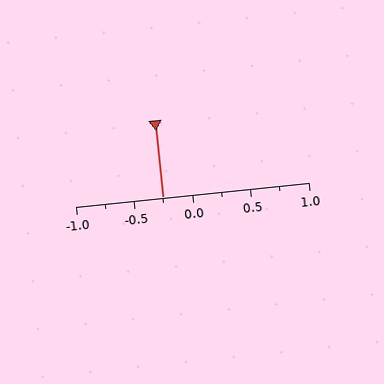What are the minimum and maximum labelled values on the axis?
The axis runs from -1.0 to 1.0.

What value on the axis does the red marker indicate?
The marker indicates approximately -0.25.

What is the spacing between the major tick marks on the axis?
The major ticks are spaced 0.5 apart.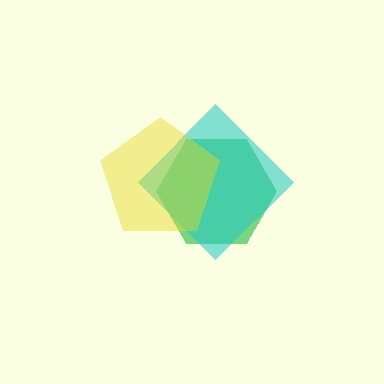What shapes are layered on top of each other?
The layered shapes are: a green hexagon, a cyan diamond, a yellow pentagon.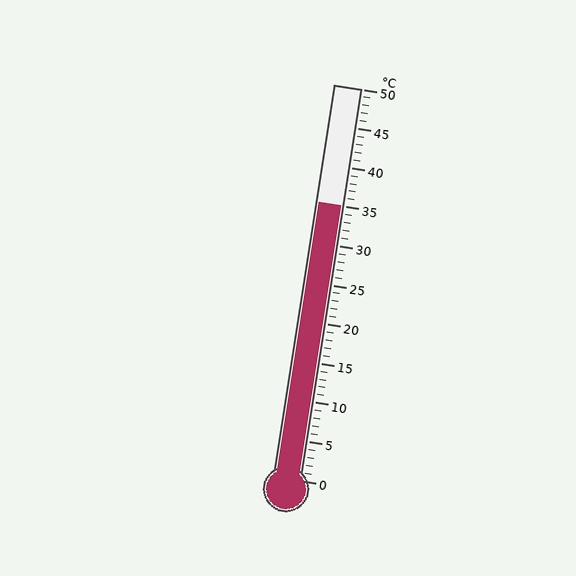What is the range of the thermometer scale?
The thermometer scale ranges from 0°C to 50°C.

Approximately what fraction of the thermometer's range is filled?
The thermometer is filled to approximately 70% of its range.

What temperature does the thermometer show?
The thermometer shows approximately 35°C.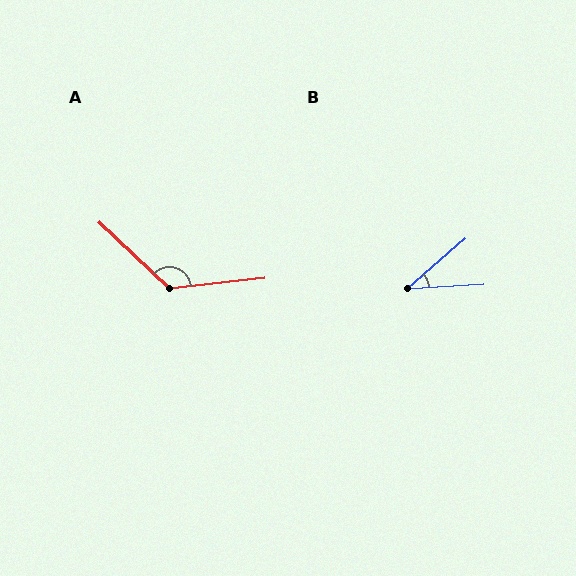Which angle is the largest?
A, at approximately 130 degrees.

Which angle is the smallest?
B, at approximately 38 degrees.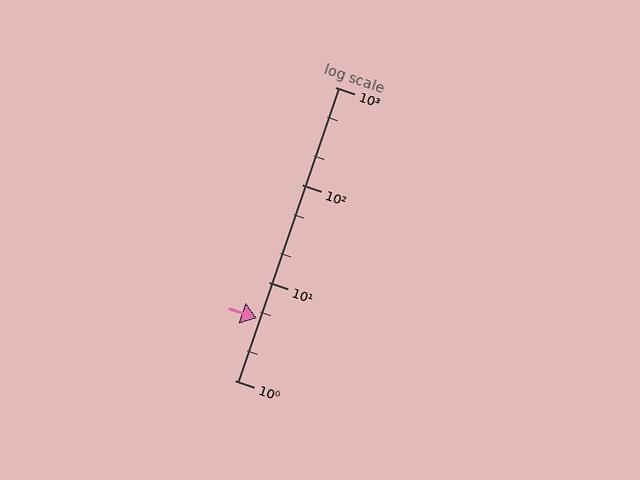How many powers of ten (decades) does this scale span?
The scale spans 3 decades, from 1 to 1000.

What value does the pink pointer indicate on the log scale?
The pointer indicates approximately 4.3.